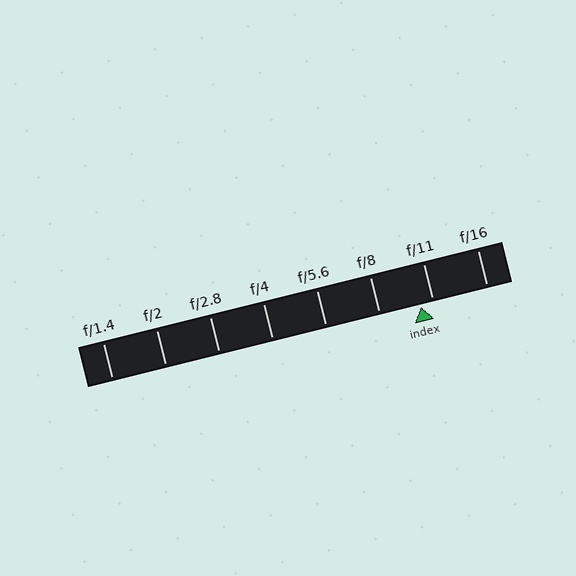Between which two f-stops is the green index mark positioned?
The index mark is between f/8 and f/11.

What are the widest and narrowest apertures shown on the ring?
The widest aperture shown is f/1.4 and the narrowest is f/16.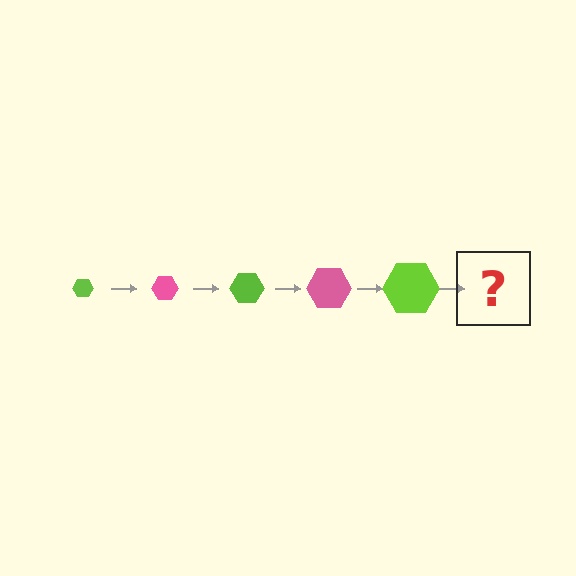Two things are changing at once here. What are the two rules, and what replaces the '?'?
The two rules are that the hexagon grows larger each step and the color cycles through lime and pink. The '?' should be a pink hexagon, larger than the previous one.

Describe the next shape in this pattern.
It should be a pink hexagon, larger than the previous one.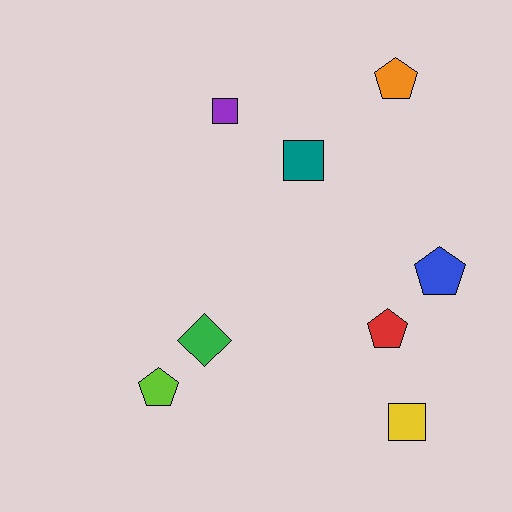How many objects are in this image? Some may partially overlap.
There are 8 objects.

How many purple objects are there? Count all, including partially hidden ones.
There is 1 purple object.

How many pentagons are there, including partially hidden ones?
There are 4 pentagons.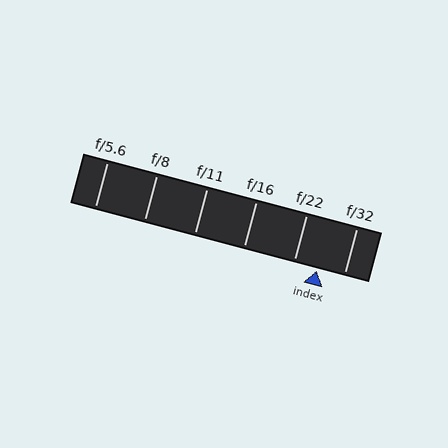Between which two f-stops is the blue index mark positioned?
The index mark is between f/22 and f/32.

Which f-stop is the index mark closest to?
The index mark is closest to f/22.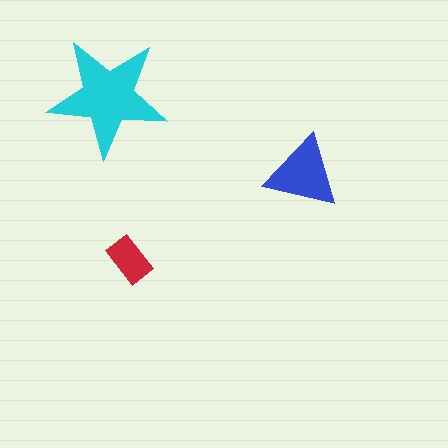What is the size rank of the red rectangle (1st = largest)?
3rd.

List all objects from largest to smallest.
The cyan star, the blue triangle, the red rectangle.